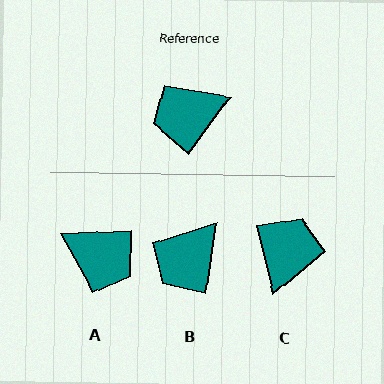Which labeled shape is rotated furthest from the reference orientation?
C, about 130 degrees away.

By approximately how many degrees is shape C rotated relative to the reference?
Approximately 130 degrees clockwise.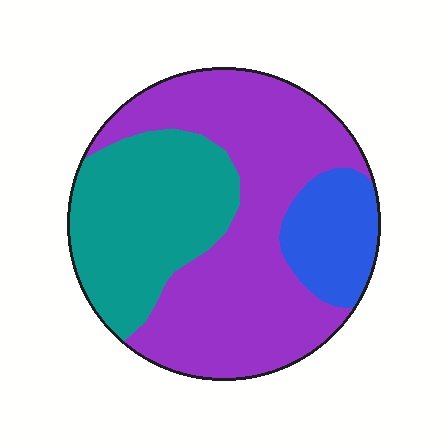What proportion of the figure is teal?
Teal takes up about one third (1/3) of the figure.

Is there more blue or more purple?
Purple.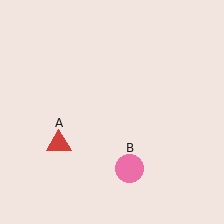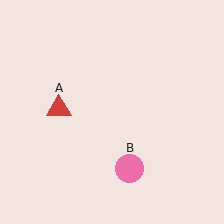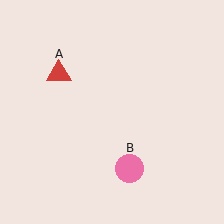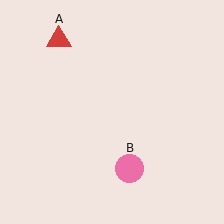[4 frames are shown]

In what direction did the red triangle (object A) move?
The red triangle (object A) moved up.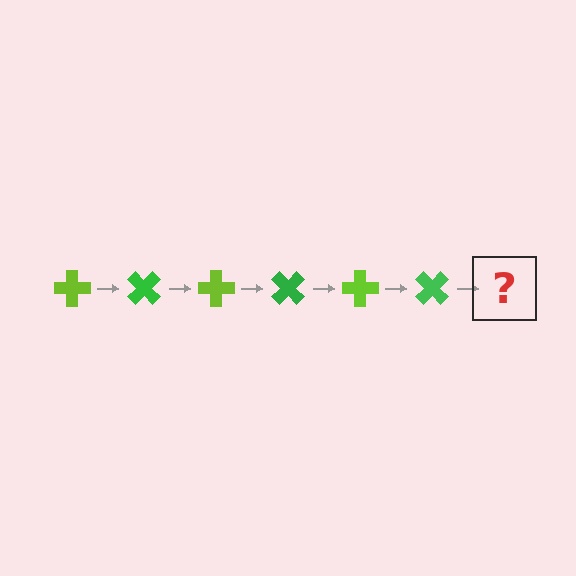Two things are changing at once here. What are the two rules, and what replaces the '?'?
The two rules are that it rotates 45 degrees each step and the color cycles through lime and green. The '?' should be a lime cross, rotated 270 degrees from the start.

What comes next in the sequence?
The next element should be a lime cross, rotated 270 degrees from the start.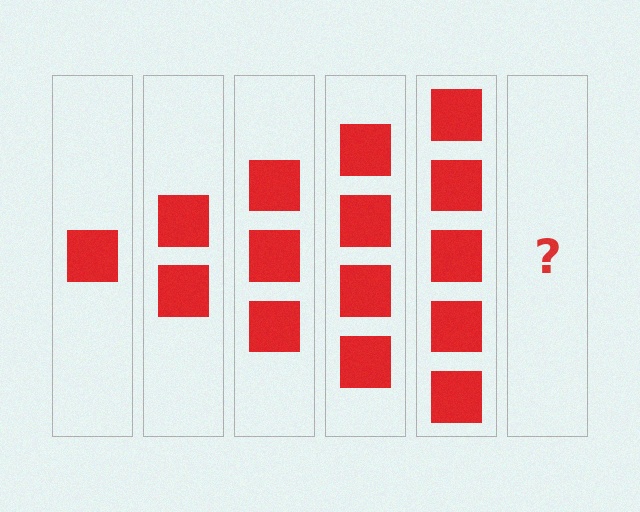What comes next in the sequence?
The next element should be 6 squares.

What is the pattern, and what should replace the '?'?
The pattern is that each step adds one more square. The '?' should be 6 squares.